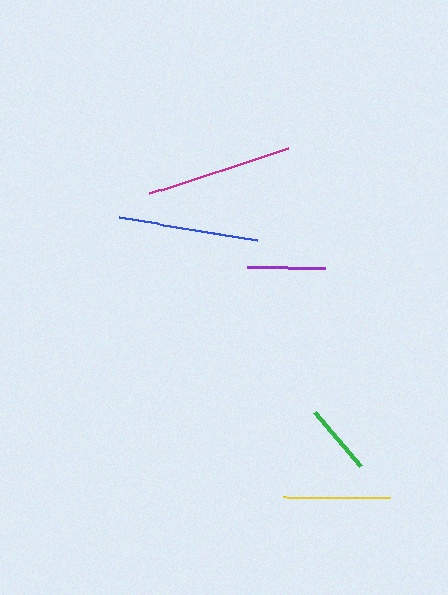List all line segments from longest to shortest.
From longest to shortest: magenta, blue, yellow, purple, green.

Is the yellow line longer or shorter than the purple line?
The yellow line is longer than the purple line.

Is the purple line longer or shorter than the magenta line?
The magenta line is longer than the purple line.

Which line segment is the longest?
The magenta line is the longest at approximately 147 pixels.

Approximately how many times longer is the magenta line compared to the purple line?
The magenta line is approximately 1.9 times the length of the purple line.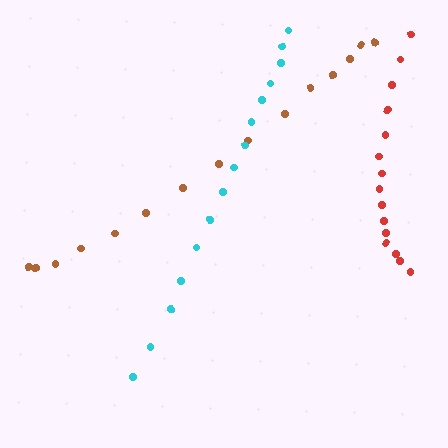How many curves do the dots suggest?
There are 3 distinct paths.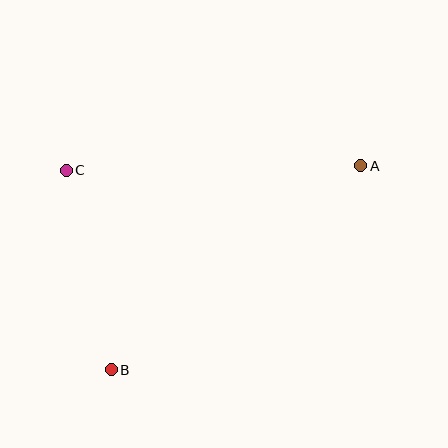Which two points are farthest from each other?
Points A and B are farthest from each other.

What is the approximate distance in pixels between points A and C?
The distance between A and C is approximately 295 pixels.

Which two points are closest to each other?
Points B and C are closest to each other.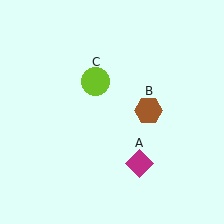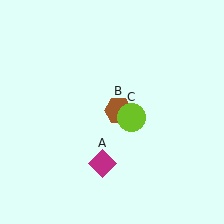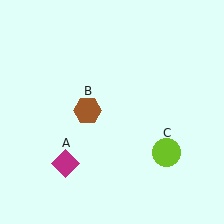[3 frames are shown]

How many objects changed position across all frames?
3 objects changed position: magenta diamond (object A), brown hexagon (object B), lime circle (object C).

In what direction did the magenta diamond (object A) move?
The magenta diamond (object A) moved left.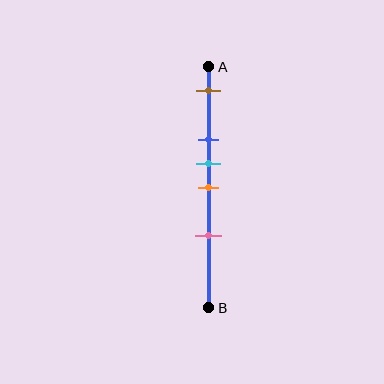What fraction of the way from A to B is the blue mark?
The blue mark is approximately 30% (0.3) of the way from A to B.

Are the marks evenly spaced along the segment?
No, the marks are not evenly spaced.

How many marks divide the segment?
There are 5 marks dividing the segment.